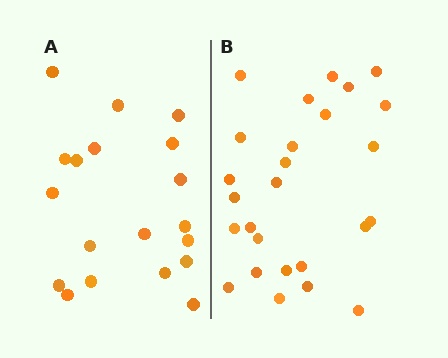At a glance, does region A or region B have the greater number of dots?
Region B (the right region) has more dots.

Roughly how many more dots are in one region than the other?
Region B has roughly 8 or so more dots than region A.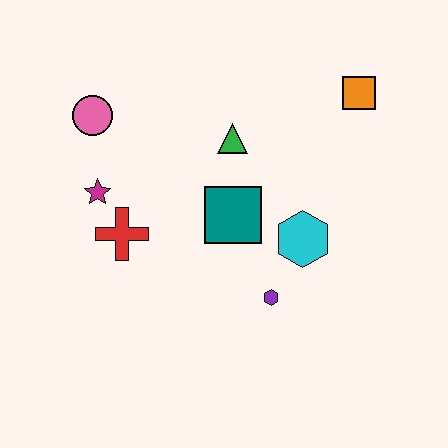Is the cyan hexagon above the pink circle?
No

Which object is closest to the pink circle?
The magenta star is closest to the pink circle.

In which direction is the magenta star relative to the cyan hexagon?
The magenta star is to the left of the cyan hexagon.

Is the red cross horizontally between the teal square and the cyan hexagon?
No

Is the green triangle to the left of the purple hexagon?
Yes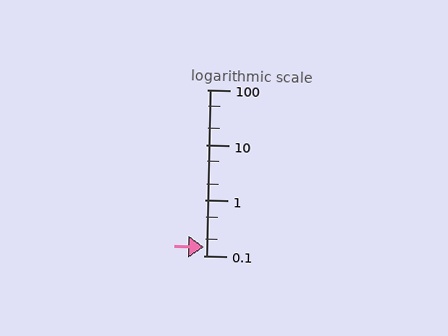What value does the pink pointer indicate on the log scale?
The pointer indicates approximately 0.14.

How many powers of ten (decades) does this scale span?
The scale spans 3 decades, from 0.1 to 100.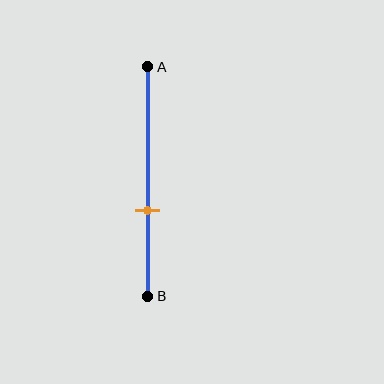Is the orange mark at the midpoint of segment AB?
No, the mark is at about 65% from A, not at the 50% midpoint.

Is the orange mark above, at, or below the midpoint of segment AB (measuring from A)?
The orange mark is below the midpoint of segment AB.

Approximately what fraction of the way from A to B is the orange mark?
The orange mark is approximately 65% of the way from A to B.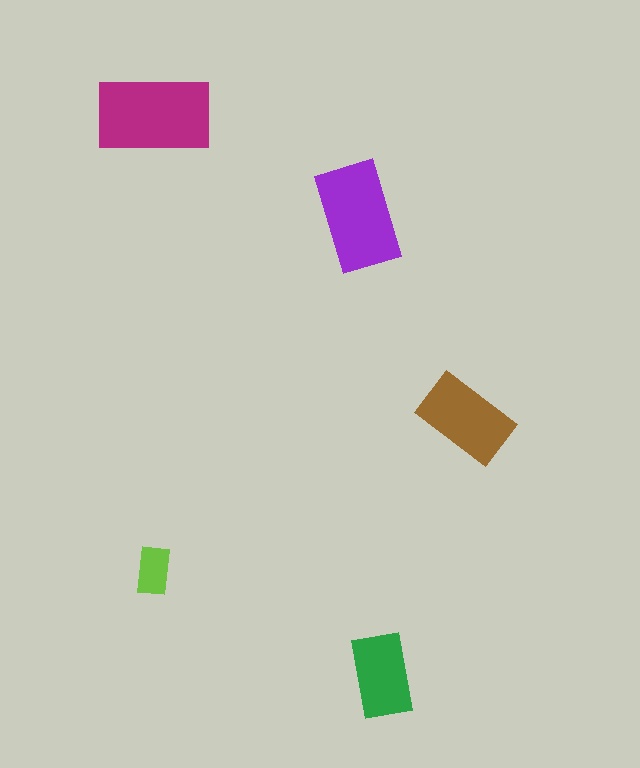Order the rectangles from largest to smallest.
the magenta one, the purple one, the brown one, the green one, the lime one.